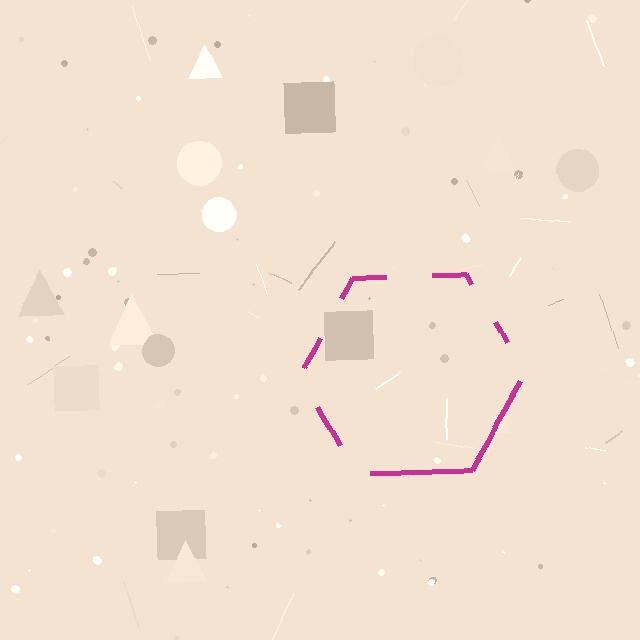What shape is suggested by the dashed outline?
The dashed outline suggests a hexagon.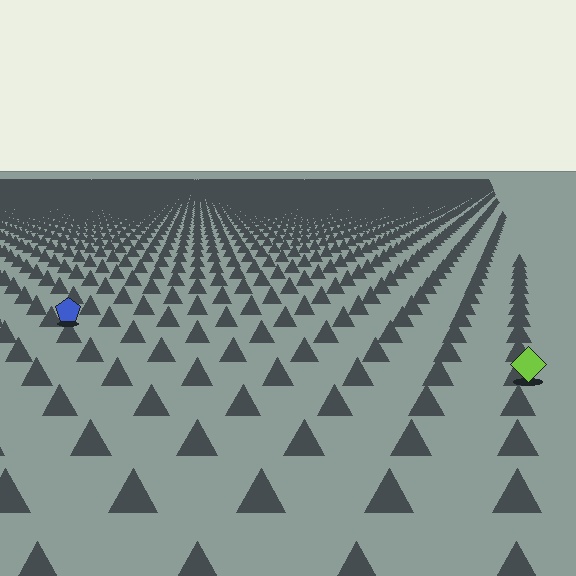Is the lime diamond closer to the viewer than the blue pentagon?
Yes. The lime diamond is closer — you can tell from the texture gradient: the ground texture is coarser near it.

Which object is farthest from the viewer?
The blue pentagon is farthest from the viewer. It appears smaller and the ground texture around it is denser.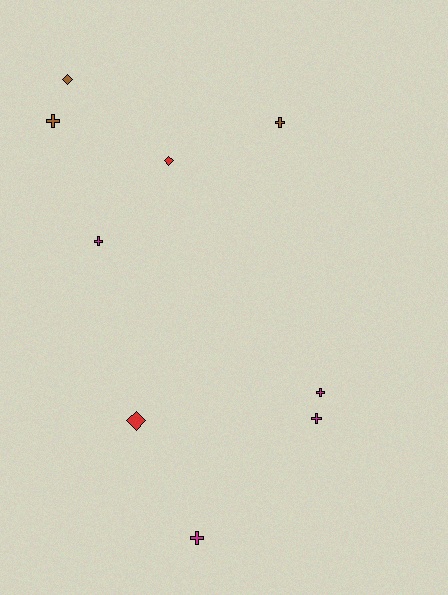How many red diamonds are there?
There are 2 red diamonds.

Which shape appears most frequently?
Cross, with 6 objects.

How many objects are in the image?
There are 9 objects.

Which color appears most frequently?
Magenta, with 4 objects.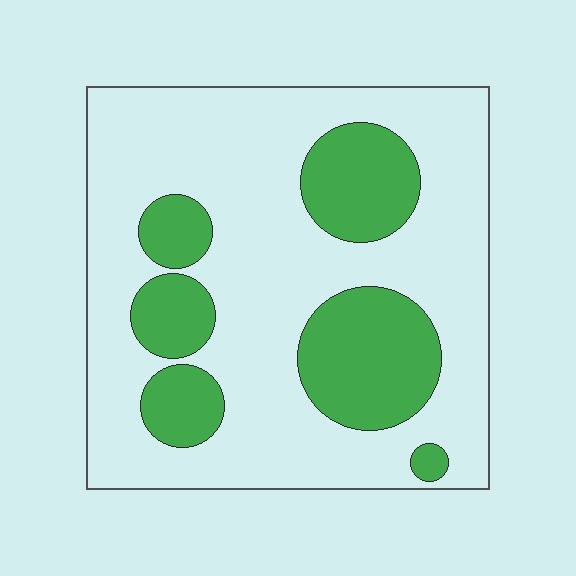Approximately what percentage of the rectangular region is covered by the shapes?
Approximately 30%.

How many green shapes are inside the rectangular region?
6.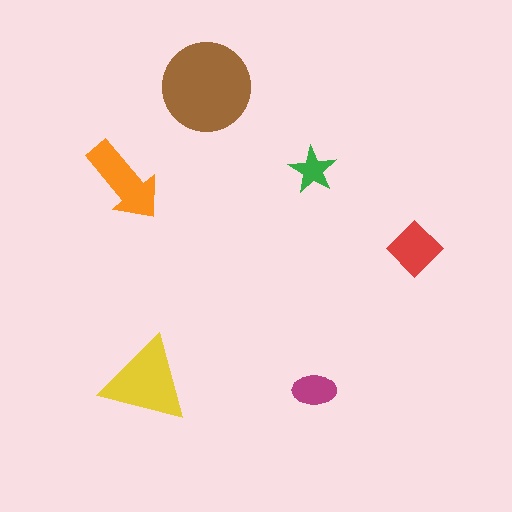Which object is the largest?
The brown circle.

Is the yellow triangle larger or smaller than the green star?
Larger.